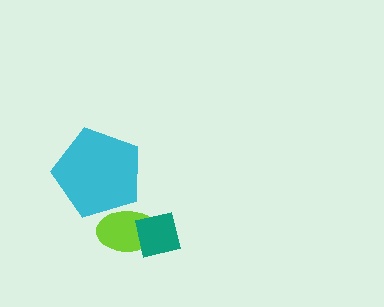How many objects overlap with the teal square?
1 object overlaps with the teal square.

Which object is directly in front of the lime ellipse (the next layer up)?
The teal square is directly in front of the lime ellipse.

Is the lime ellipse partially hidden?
Yes, it is partially covered by another shape.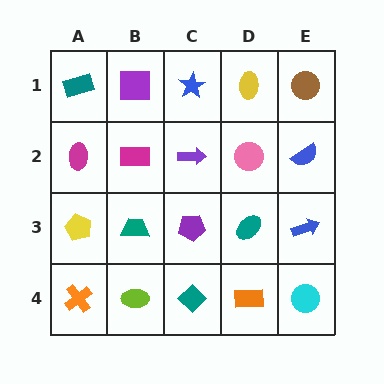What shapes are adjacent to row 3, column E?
A blue semicircle (row 2, column E), a cyan circle (row 4, column E), a teal ellipse (row 3, column D).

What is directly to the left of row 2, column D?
A purple arrow.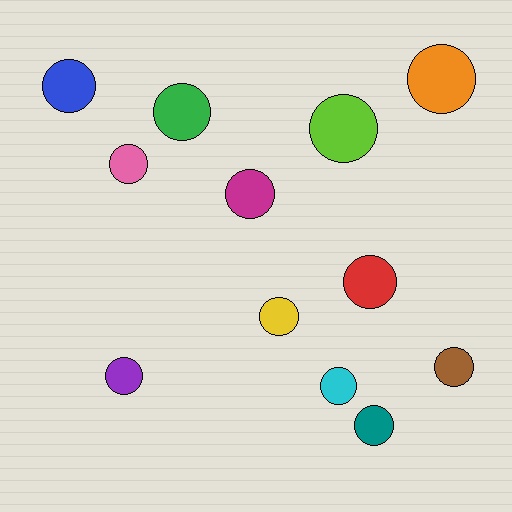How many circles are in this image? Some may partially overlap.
There are 12 circles.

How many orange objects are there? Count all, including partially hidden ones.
There is 1 orange object.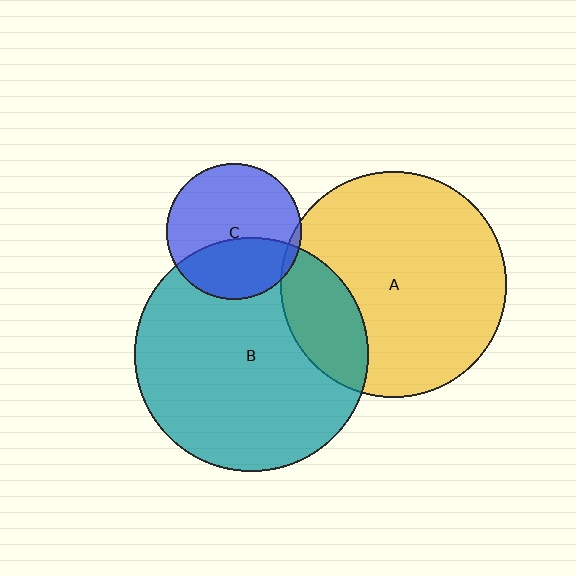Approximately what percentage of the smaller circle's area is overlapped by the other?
Approximately 35%.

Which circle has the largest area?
Circle B (teal).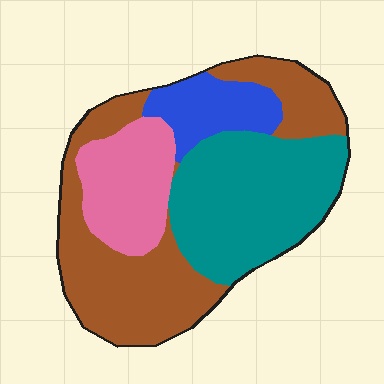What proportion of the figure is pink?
Pink covers around 15% of the figure.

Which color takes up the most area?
Brown, at roughly 40%.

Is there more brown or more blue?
Brown.